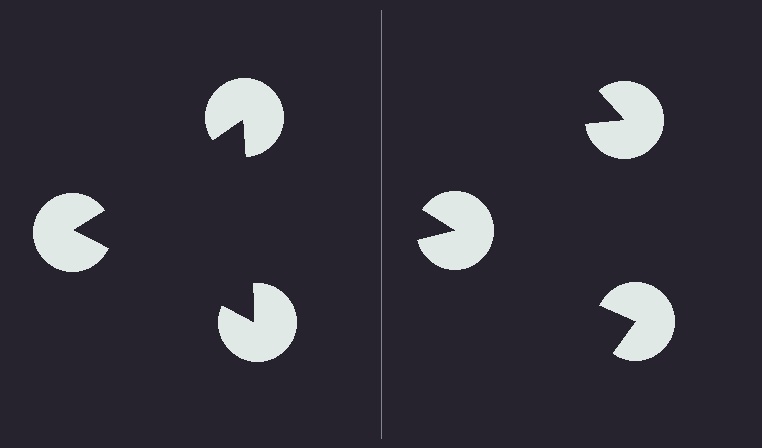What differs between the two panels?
The pac-man discs are positioned identically on both sides; only the wedge orientations differ. On the left they align to a triangle; on the right they are misaligned.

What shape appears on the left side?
An illusory triangle.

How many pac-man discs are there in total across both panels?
6 — 3 on each side.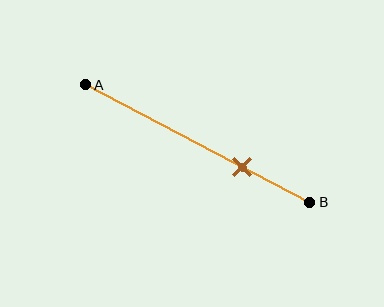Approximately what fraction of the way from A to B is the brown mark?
The brown mark is approximately 70% of the way from A to B.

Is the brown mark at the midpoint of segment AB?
No, the mark is at about 70% from A, not at the 50% midpoint.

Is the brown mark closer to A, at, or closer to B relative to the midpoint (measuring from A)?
The brown mark is closer to point B than the midpoint of segment AB.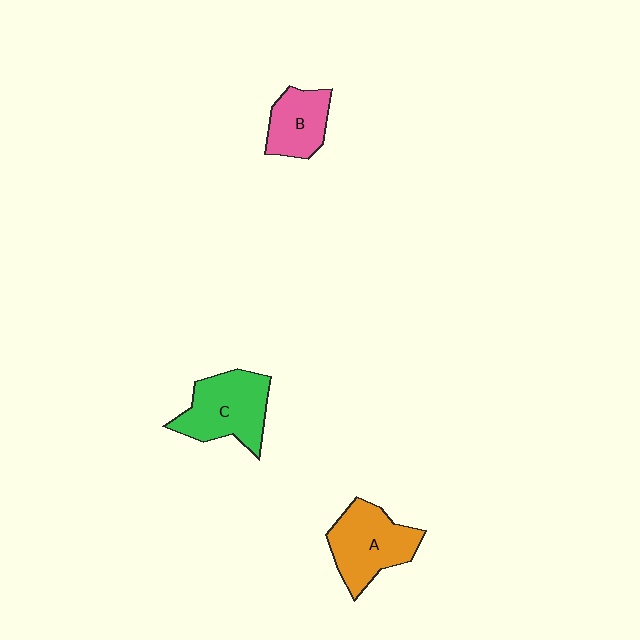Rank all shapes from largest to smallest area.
From largest to smallest: C (green), A (orange), B (pink).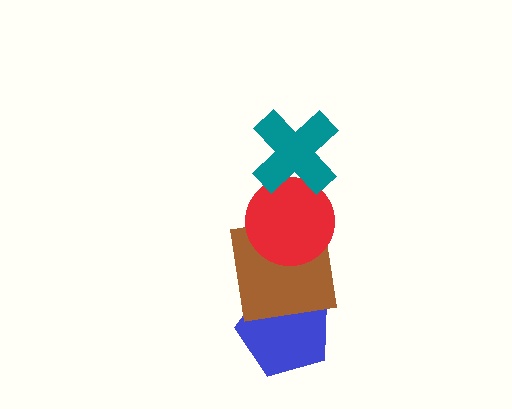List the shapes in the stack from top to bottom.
From top to bottom: the teal cross, the red circle, the brown square, the blue pentagon.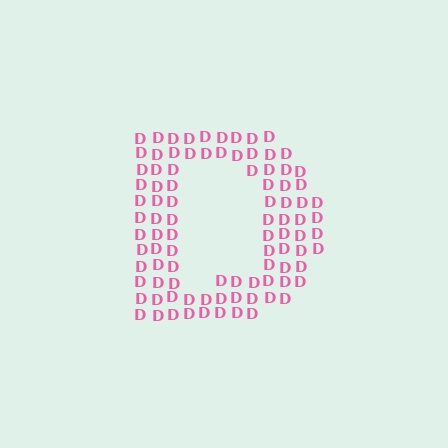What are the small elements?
The small elements are letter D's.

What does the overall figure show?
The overall figure shows the letter D.